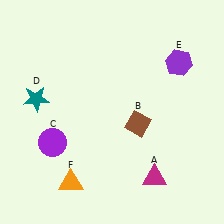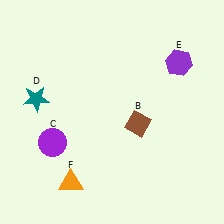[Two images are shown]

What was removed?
The magenta triangle (A) was removed in Image 2.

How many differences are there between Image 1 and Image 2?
There is 1 difference between the two images.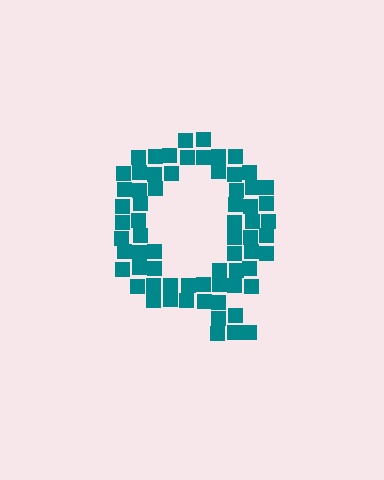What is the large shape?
The large shape is the letter Q.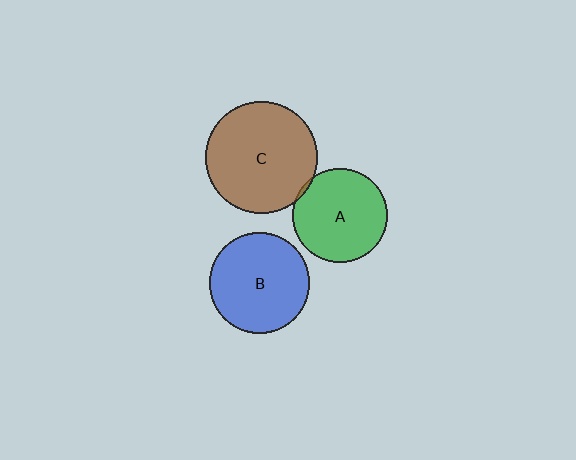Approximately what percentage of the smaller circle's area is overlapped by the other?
Approximately 5%.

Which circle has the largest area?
Circle C (brown).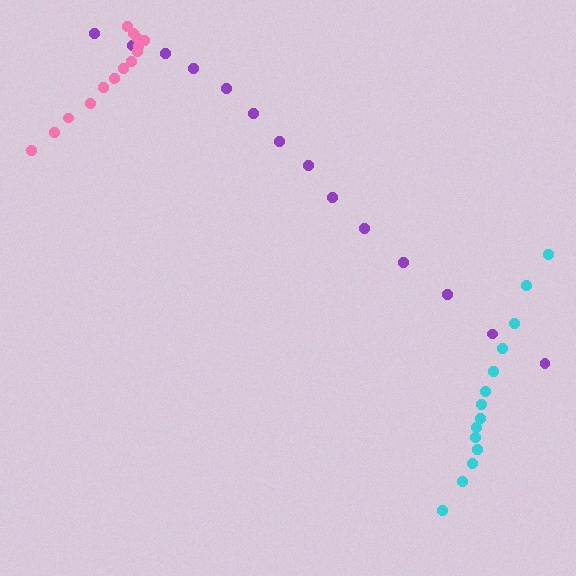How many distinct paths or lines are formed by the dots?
There are 3 distinct paths.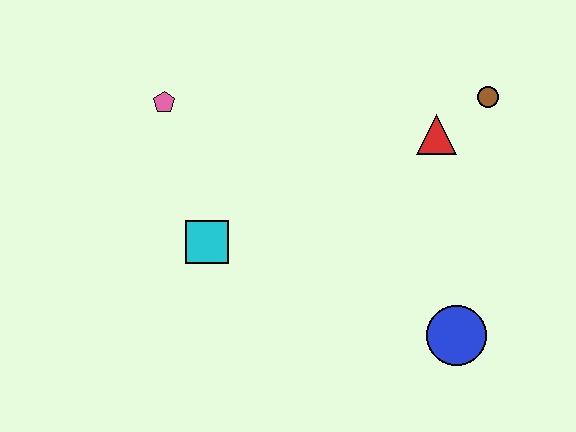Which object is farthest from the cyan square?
The brown circle is farthest from the cyan square.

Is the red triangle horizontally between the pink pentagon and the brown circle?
Yes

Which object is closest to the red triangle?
The brown circle is closest to the red triangle.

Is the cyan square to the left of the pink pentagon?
No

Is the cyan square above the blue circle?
Yes